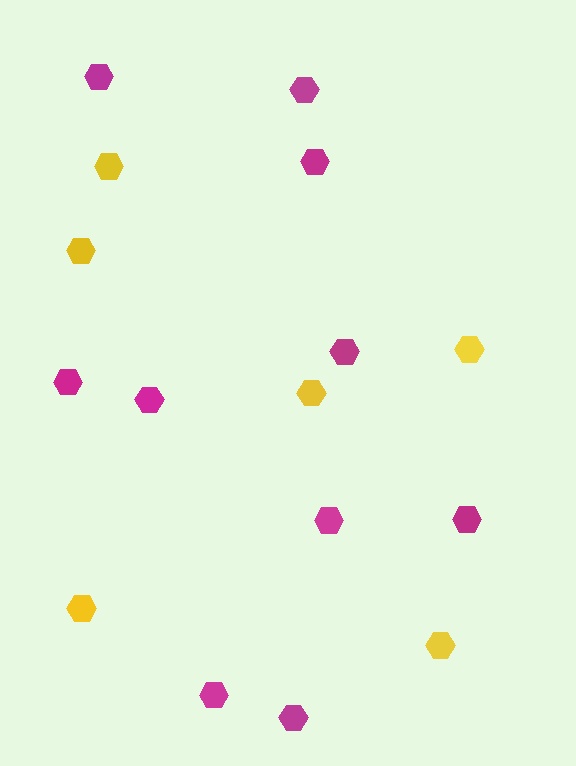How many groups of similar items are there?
There are 2 groups: one group of magenta hexagons (10) and one group of yellow hexagons (6).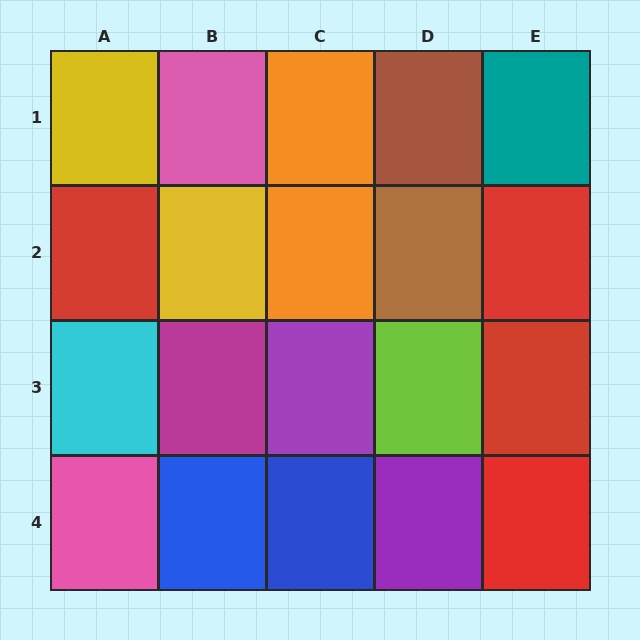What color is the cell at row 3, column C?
Purple.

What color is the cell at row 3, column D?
Lime.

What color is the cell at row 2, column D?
Brown.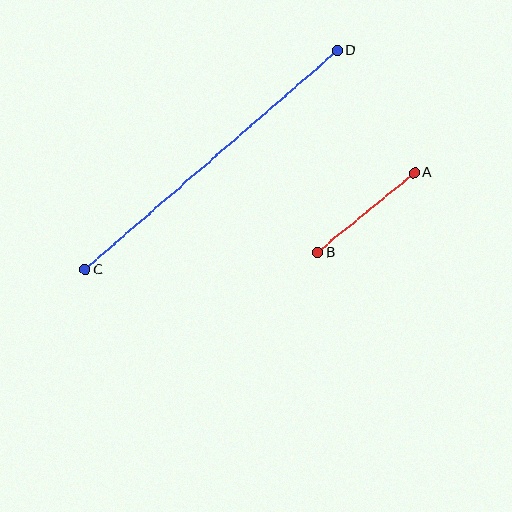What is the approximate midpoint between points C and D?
The midpoint is at approximately (211, 160) pixels.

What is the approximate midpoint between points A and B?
The midpoint is at approximately (366, 213) pixels.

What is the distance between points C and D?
The distance is approximately 334 pixels.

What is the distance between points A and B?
The distance is approximately 125 pixels.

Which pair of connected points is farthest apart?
Points C and D are farthest apart.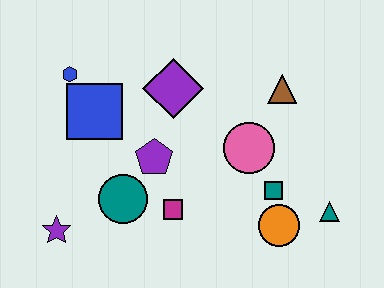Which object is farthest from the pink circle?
The purple star is farthest from the pink circle.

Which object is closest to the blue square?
The blue hexagon is closest to the blue square.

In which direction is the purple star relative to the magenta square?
The purple star is to the left of the magenta square.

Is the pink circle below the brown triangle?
Yes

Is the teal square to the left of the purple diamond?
No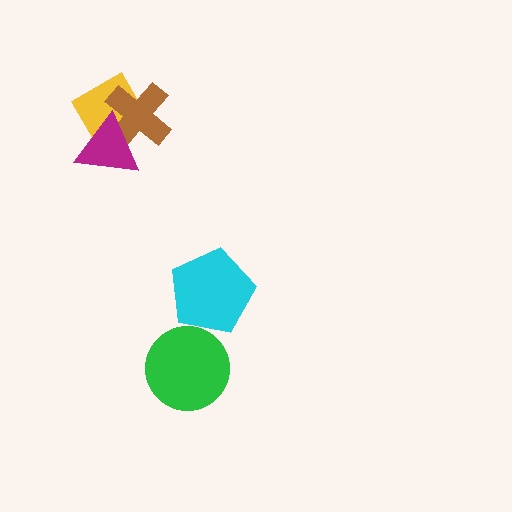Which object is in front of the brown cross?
The magenta triangle is in front of the brown cross.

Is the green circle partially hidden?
No, no other shape covers it.